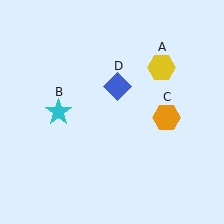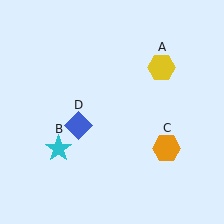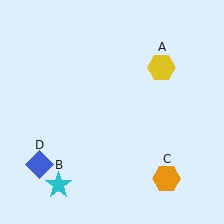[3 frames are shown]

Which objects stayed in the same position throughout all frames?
Yellow hexagon (object A) remained stationary.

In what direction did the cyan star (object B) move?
The cyan star (object B) moved down.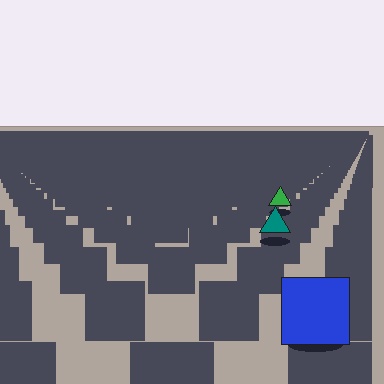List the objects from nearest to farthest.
From nearest to farthest: the blue square, the teal triangle, the green triangle.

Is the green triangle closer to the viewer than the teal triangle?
No. The teal triangle is closer — you can tell from the texture gradient: the ground texture is coarser near it.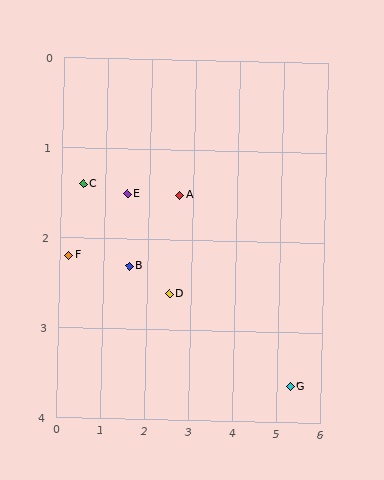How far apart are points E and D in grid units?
Points E and D are about 1.5 grid units apart.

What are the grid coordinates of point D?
Point D is at approximately (2.5, 2.6).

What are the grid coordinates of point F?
Point F is at approximately (0.2, 2.2).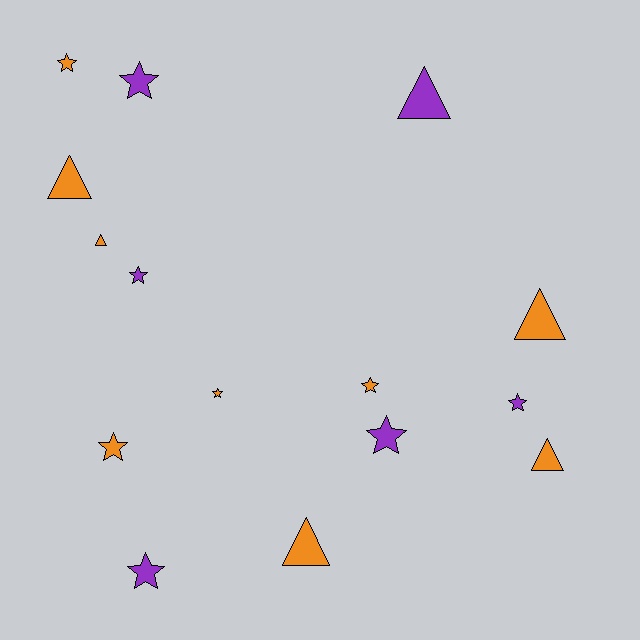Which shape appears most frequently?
Star, with 9 objects.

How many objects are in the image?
There are 15 objects.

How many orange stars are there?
There are 4 orange stars.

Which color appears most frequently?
Orange, with 9 objects.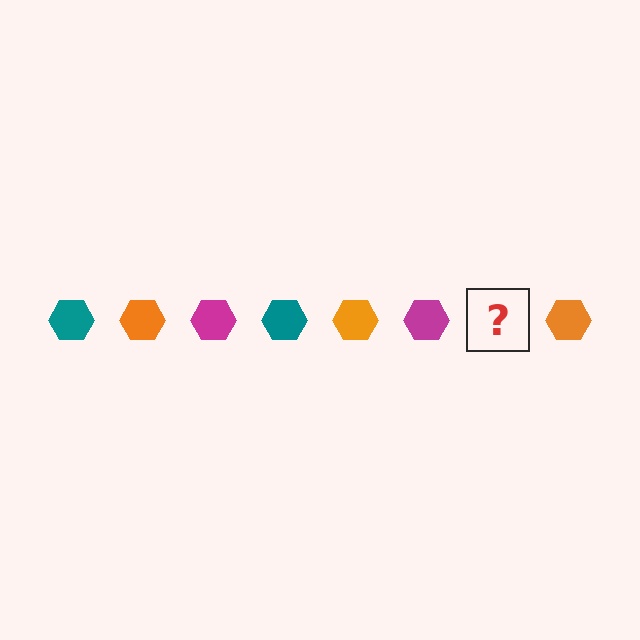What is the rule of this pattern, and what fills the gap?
The rule is that the pattern cycles through teal, orange, magenta hexagons. The gap should be filled with a teal hexagon.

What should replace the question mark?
The question mark should be replaced with a teal hexagon.